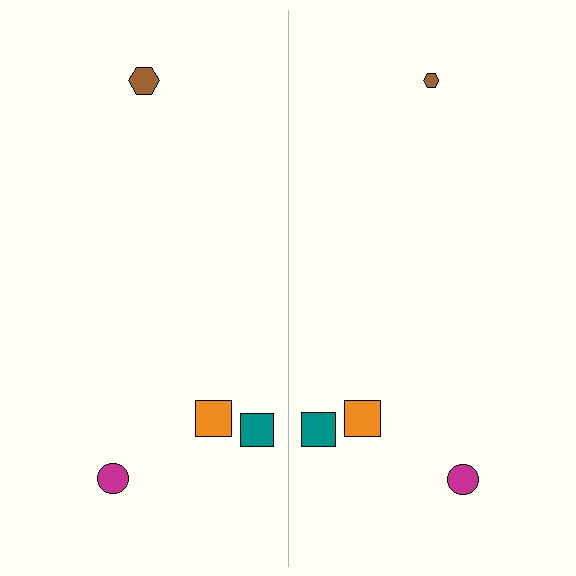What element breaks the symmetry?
The brown hexagon on the right side has a different size than its mirror counterpart.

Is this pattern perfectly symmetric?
No, the pattern is not perfectly symmetric. The brown hexagon on the right side has a different size than its mirror counterpart.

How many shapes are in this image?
There are 8 shapes in this image.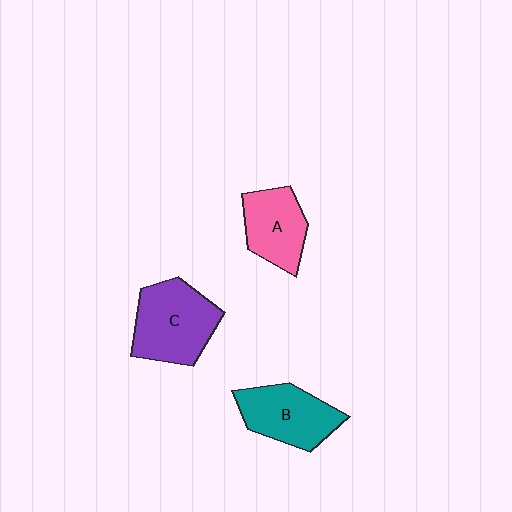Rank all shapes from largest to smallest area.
From largest to smallest: C (purple), B (teal), A (pink).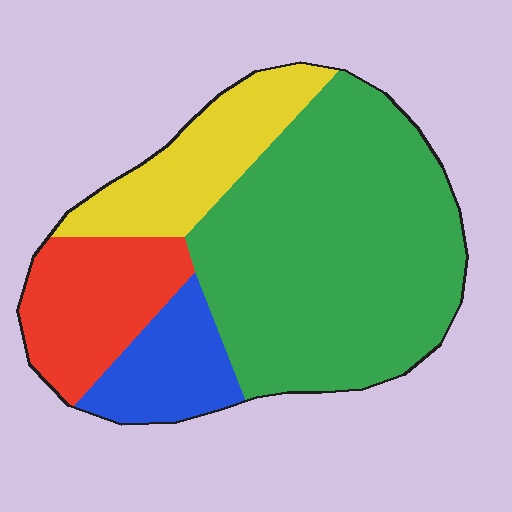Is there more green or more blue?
Green.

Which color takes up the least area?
Blue, at roughly 10%.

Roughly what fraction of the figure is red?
Red covers around 15% of the figure.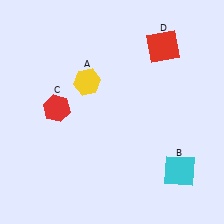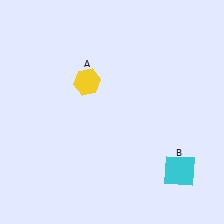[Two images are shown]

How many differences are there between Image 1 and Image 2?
There are 2 differences between the two images.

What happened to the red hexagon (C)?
The red hexagon (C) was removed in Image 2. It was in the top-left area of Image 1.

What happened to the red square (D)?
The red square (D) was removed in Image 2. It was in the top-right area of Image 1.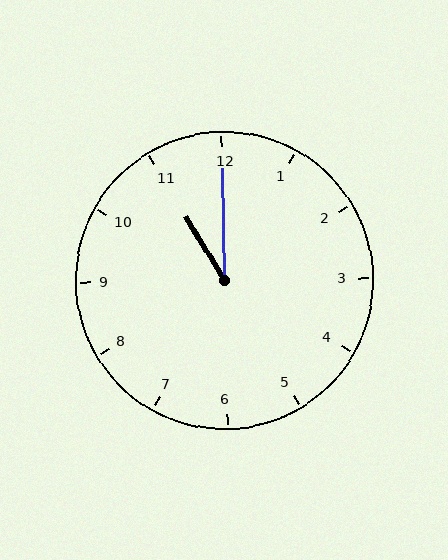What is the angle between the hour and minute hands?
Approximately 30 degrees.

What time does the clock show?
11:00.